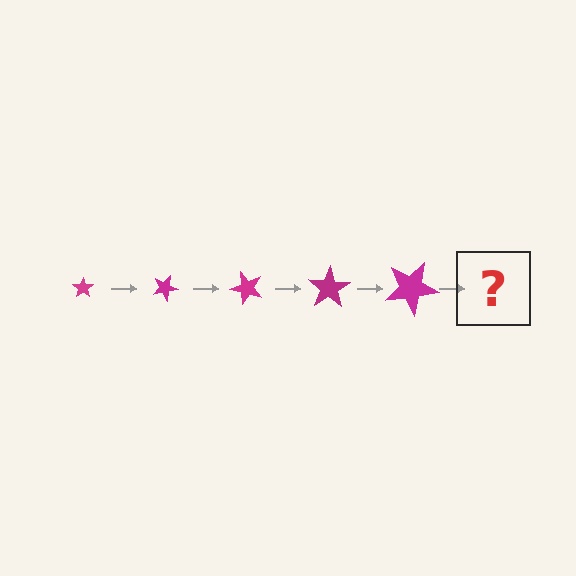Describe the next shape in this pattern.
It should be a star, larger than the previous one and rotated 125 degrees from the start.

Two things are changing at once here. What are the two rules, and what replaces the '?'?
The two rules are that the star grows larger each step and it rotates 25 degrees each step. The '?' should be a star, larger than the previous one and rotated 125 degrees from the start.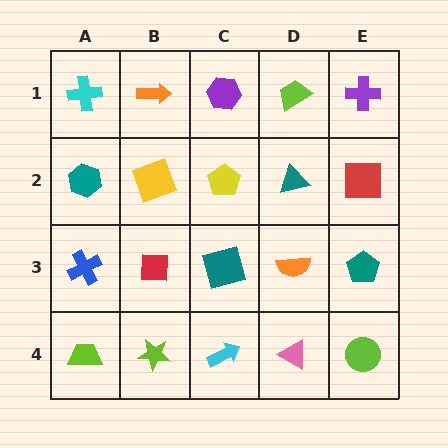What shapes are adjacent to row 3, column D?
A teal triangle (row 2, column D), a pink triangle (row 4, column D), a teal square (row 3, column C), a teal pentagon (row 3, column E).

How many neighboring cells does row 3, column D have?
4.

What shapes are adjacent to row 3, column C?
A yellow pentagon (row 2, column C), a cyan arrow (row 4, column C), a red square (row 3, column B), an orange semicircle (row 3, column D).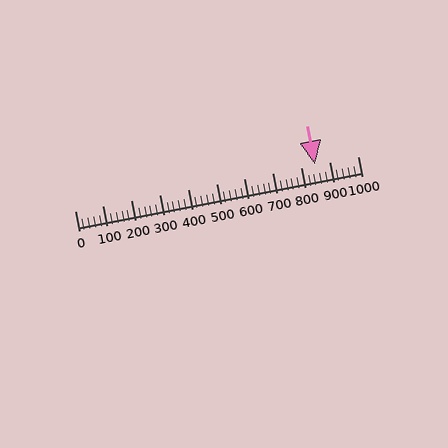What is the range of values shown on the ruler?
The ruler shows values from 0 to 1000.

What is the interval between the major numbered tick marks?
The major tick marks are spaced 100 units apart.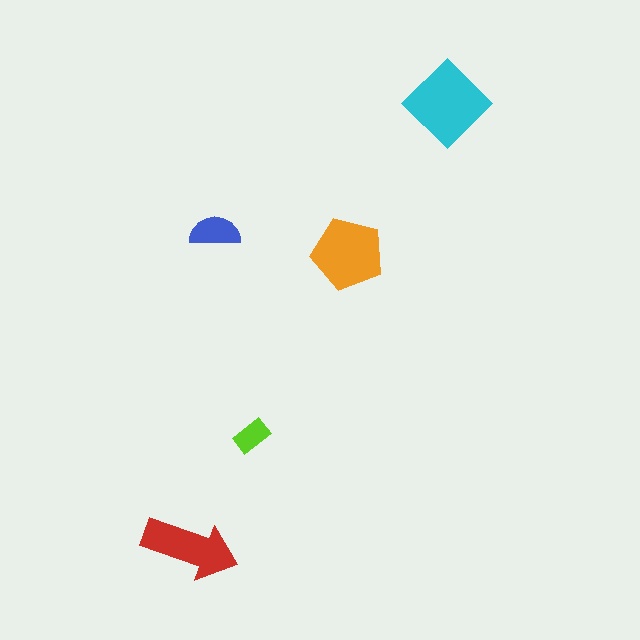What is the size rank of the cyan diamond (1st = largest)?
1st.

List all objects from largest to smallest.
The cyan diamond, the orange pentagon, the red arrow, the blue semicircle, the lime rectangle.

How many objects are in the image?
There are 5 objects in the image.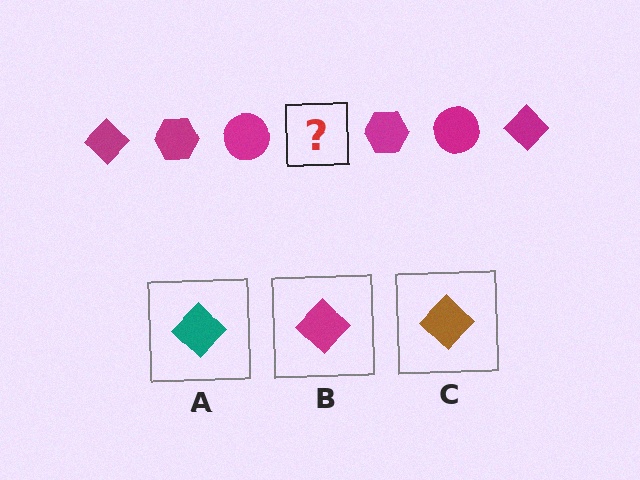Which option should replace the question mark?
Option B.